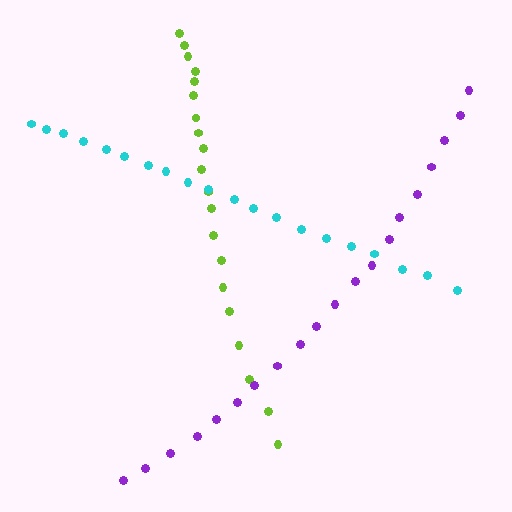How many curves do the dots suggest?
There are 3 distinct paths.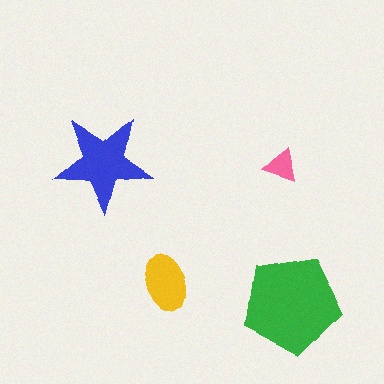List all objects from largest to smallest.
The green pentagon, the blue star, the yellow ellipse, the pink triangle.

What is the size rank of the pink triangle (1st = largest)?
4th.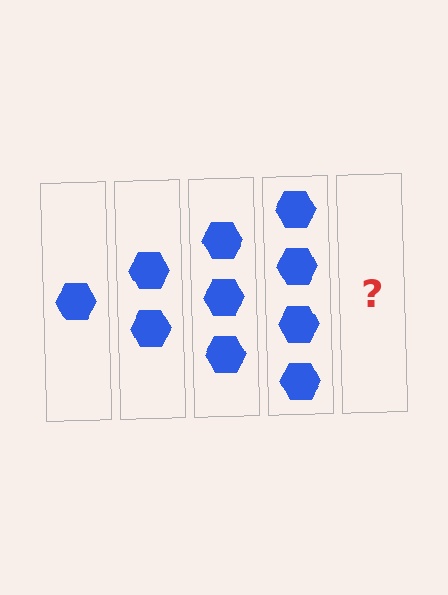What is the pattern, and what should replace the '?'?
The pattern is that each step adds one more hexagon. The '?' should be 5 hexagons.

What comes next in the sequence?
The next element should be 5 hexagons.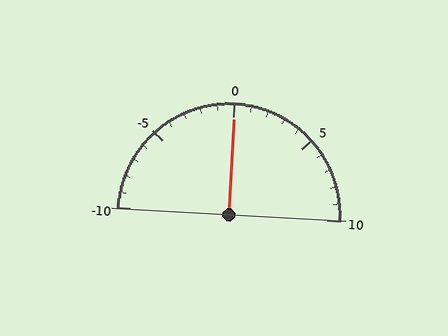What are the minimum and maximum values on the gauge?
The gauge ranges from -10 to 10.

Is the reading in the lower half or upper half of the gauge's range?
The reading is in the upper half of the range (-10 to 10).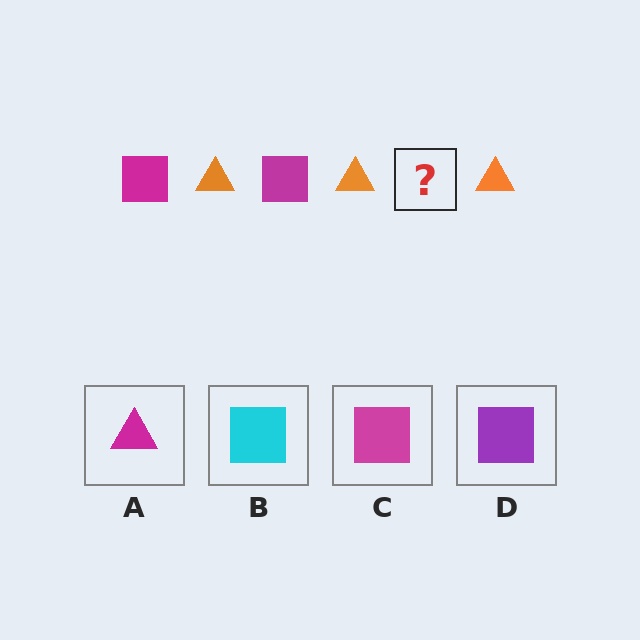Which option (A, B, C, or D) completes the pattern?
C.